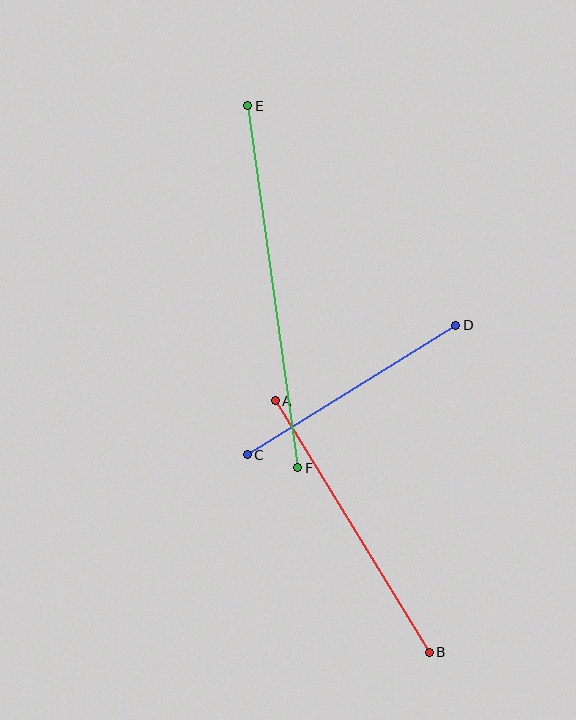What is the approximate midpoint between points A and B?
The midpoint is at approximately (352, 527) pixels.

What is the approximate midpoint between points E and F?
The midpoint is at approximately (273, 287) pixels.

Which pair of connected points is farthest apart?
Points E and F are farthest apart.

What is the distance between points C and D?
The distance is approximately 246 pixels.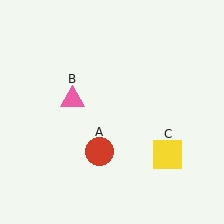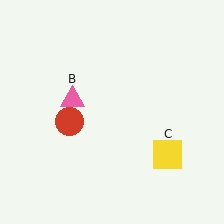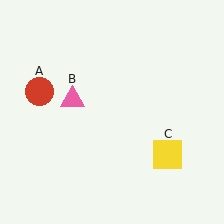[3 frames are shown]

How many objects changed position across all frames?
1 object changed position: red circle (object A).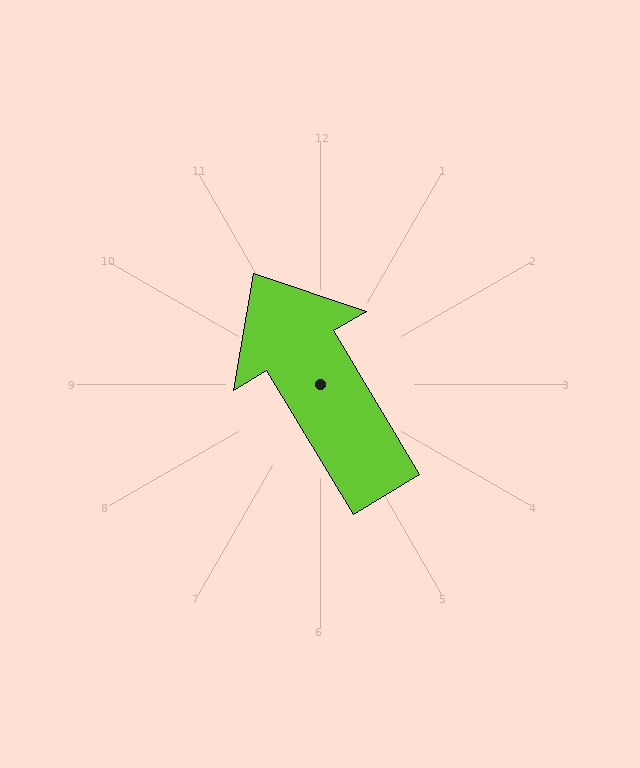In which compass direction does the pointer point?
Northwest.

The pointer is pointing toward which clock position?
Roughly 11 o'clock.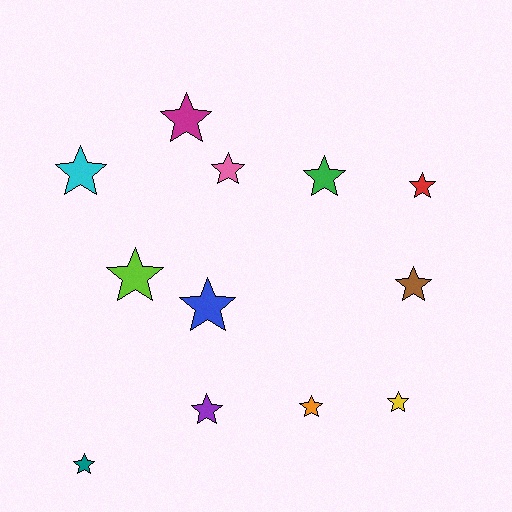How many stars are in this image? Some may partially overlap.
There are 12 stars.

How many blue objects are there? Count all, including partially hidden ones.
There is 1 blue object.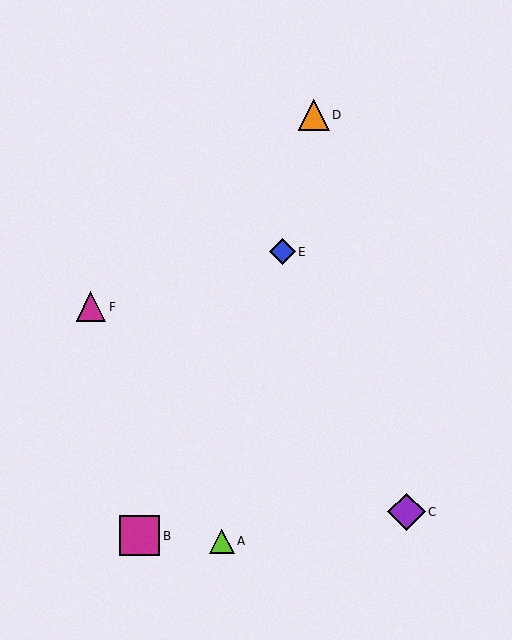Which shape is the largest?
The magenta square (labeled B) is the largest.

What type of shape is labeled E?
Shape E is a blue diamond.